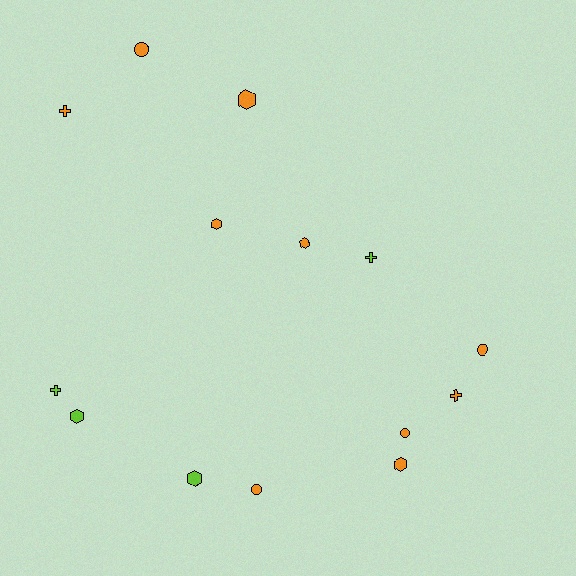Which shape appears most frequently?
Hexagon, with 6 objects.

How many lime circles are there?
There are no lime circles.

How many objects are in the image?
There are 14 objects.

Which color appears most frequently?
Orange, with 10 objects.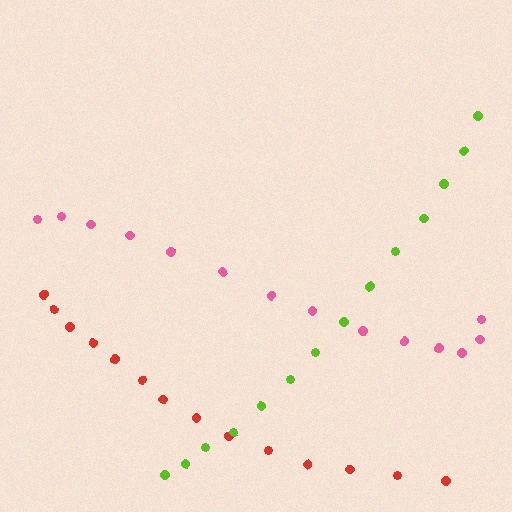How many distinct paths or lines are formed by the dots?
There are 3 distinct paths.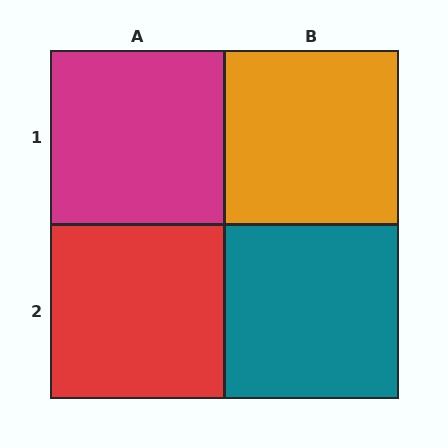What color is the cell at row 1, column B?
Orange.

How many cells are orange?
1 cell is orange.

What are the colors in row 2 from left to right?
Red, teal.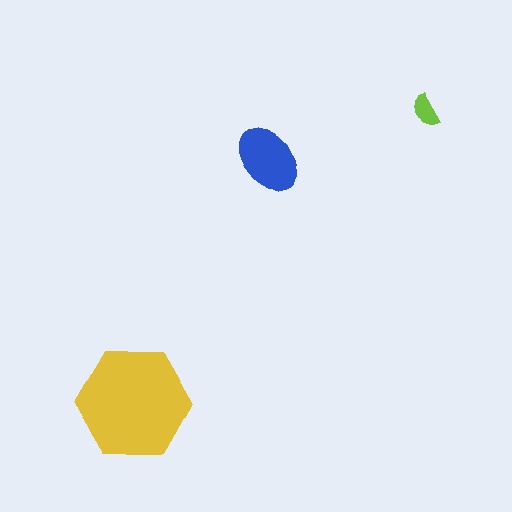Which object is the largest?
The yellow hexagon.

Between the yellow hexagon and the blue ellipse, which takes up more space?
The yellow hexagon.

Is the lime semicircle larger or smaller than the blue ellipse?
Smaller.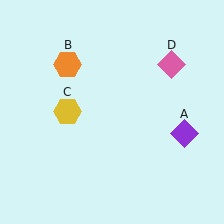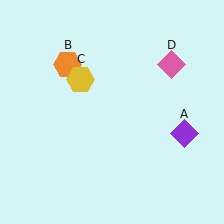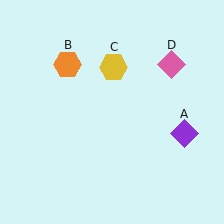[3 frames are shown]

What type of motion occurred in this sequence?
The yellow hexagon (object C) rotated clockwise around the center of the scene.